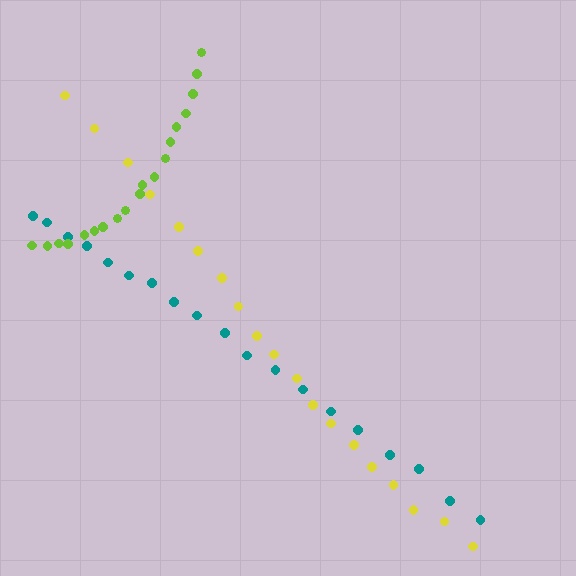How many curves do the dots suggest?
There are 3 distinct paths.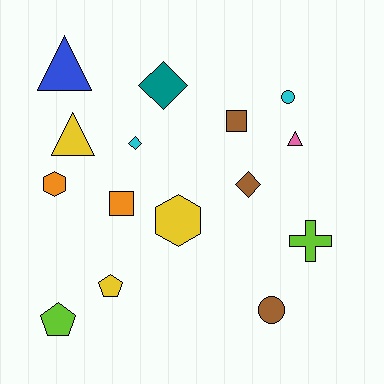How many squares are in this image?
There are 2 squares.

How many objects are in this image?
There are 15 objects.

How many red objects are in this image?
There are no red objects.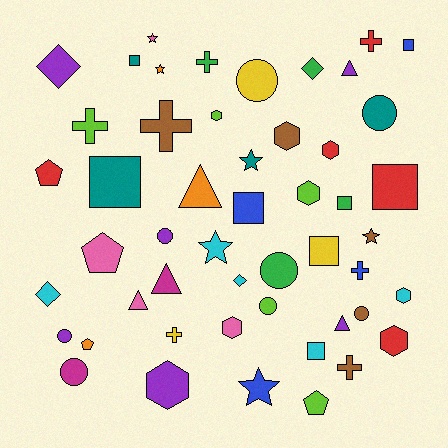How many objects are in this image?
There are 50 objects.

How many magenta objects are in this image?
There are 2 magenta objects.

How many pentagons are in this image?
There are 4 pentagons.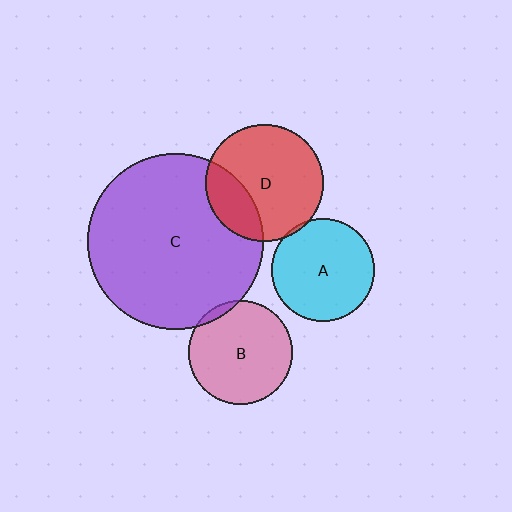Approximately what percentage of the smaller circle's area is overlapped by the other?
Approximately 25%.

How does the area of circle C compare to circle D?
Approximately 2.2 times.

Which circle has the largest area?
Circle C (purple).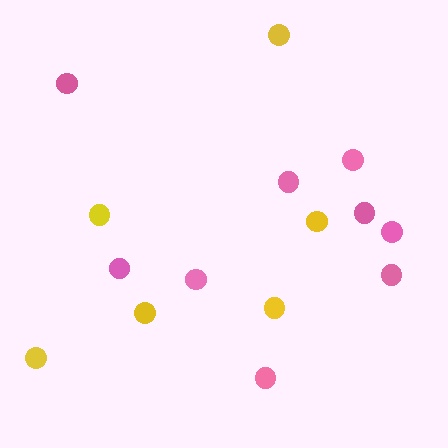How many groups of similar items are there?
There are 2 groups: one group of pink circles (9) and one group of yellow circles (6).